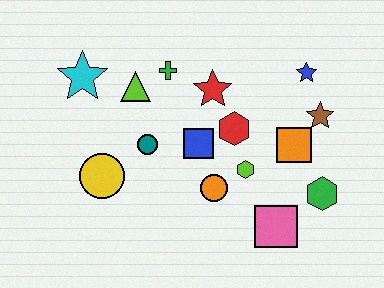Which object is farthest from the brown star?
The cyan star is farthest from the brown star.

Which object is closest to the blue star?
The brown star is closest to the blue star.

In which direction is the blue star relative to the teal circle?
The blue star is to the right of the teal circle.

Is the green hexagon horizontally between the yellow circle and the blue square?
No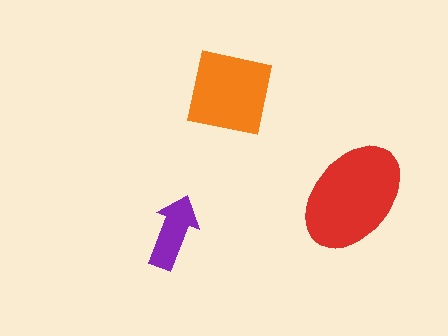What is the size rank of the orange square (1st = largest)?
2nd.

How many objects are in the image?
There are 3 objects in the image.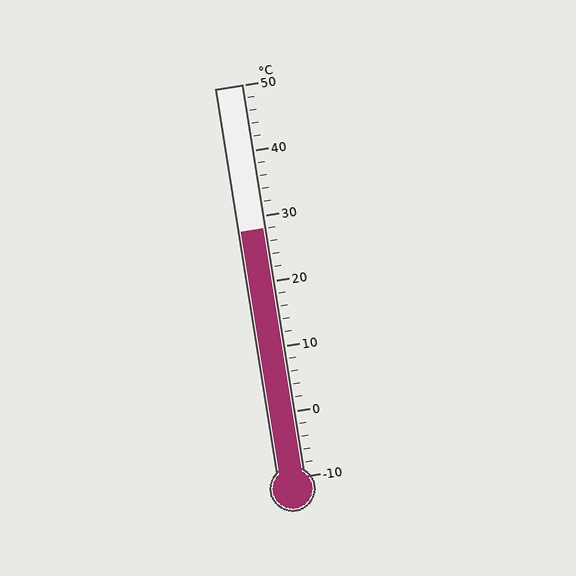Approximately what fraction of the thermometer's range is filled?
The thermometer is filled to approximately 65% of its range.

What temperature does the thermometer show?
The thermometer shows approximately 28°C.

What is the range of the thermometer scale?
The thermometer scale ranges from -10°C to 50°C.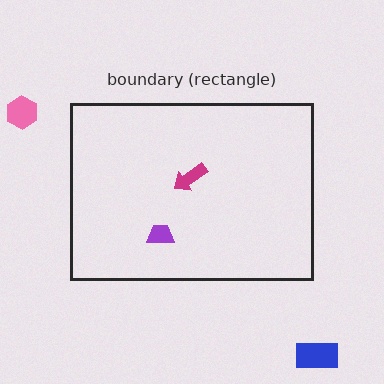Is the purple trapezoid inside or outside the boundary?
Inside.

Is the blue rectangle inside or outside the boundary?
Outside.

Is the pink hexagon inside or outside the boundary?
Outside.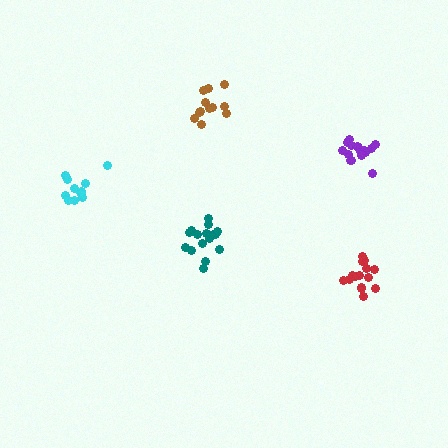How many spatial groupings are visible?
There are 5 spatial groupings.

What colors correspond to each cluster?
The clusters are colored: teal, cyan, brown, red, purple.